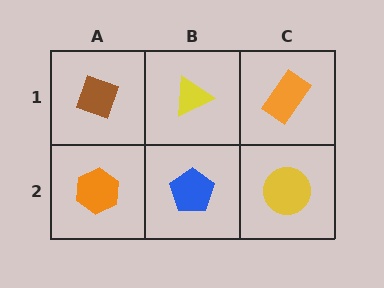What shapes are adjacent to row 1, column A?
An orange hexagon (row 2, column A), a yellow triangle (row 1, column B).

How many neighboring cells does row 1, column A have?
2.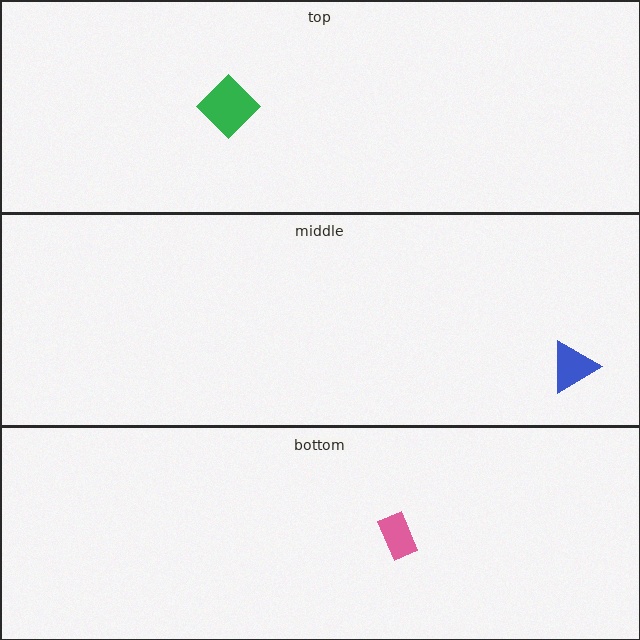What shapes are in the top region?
The green diamond.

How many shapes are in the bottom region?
1.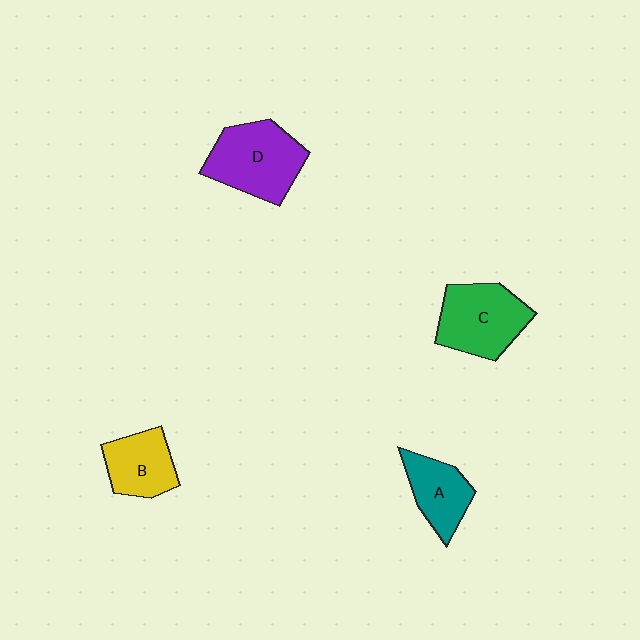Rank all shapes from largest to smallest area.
From largest to smallest: D (purple), C (green), B (yellow), A (teal).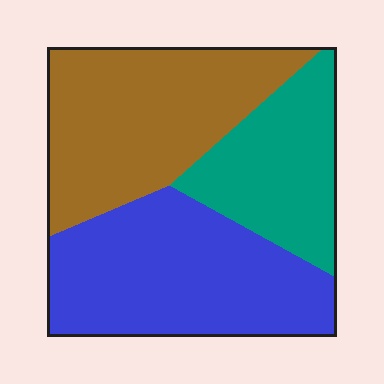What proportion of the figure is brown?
Brown covers around 35% of the figure.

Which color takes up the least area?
Teal, at roughly 25%.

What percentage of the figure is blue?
Blue covers 39% of the figure.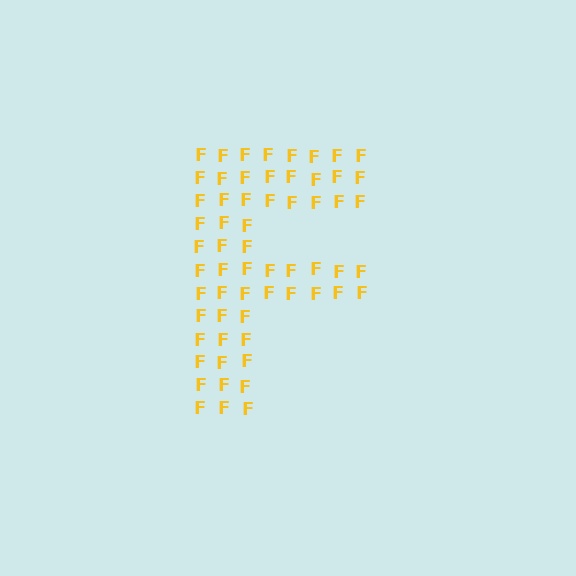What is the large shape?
The large shape is the letter F.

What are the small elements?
The small elements are letter F's.